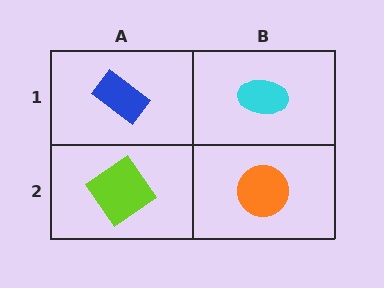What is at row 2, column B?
An orange circle.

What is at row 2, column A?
A lime diamond.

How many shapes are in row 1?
2 shapes.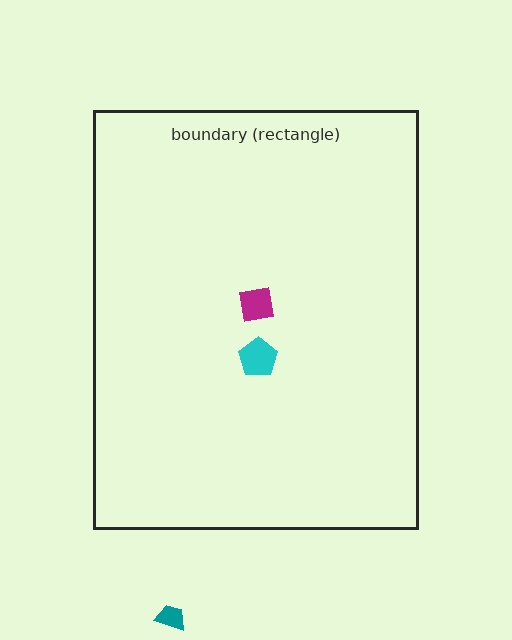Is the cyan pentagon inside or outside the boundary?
Inside.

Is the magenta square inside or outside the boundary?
Inside.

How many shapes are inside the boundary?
2 inside, 1 outside.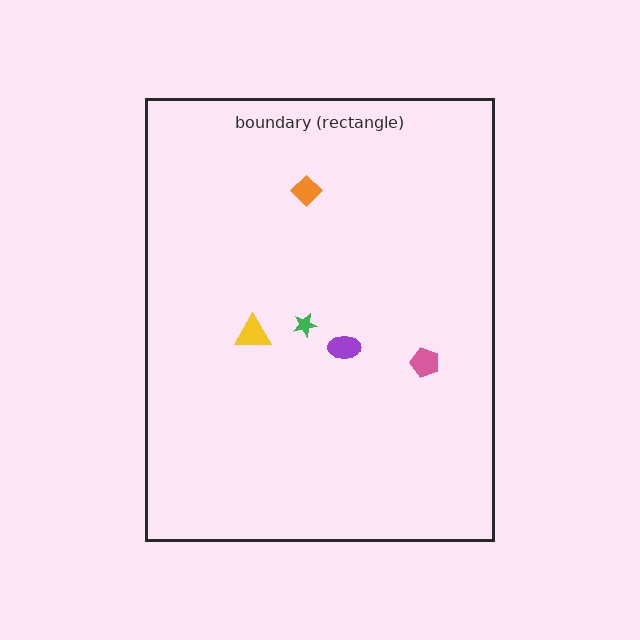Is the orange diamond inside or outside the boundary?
Inside.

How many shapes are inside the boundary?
5 inside, 0 outside.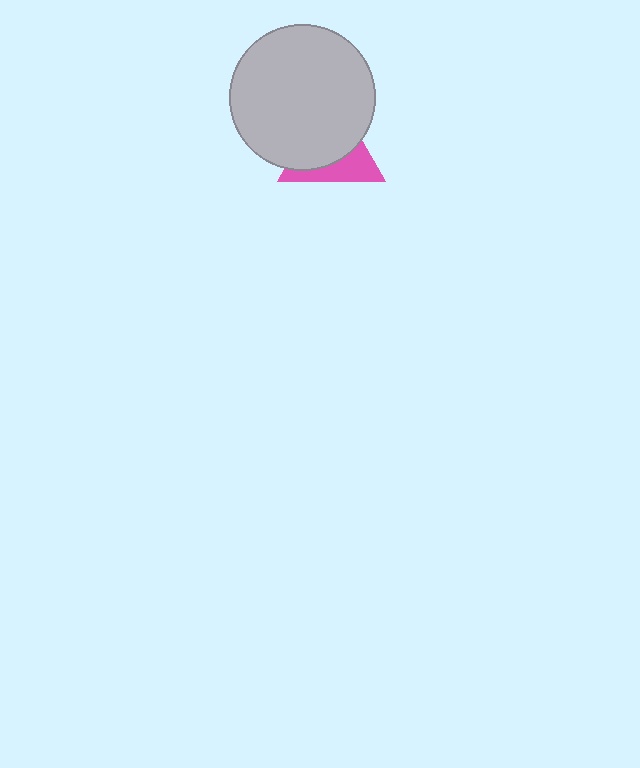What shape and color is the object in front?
The object in front is a light gray circle.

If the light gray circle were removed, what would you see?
You would see the complete pink triangle.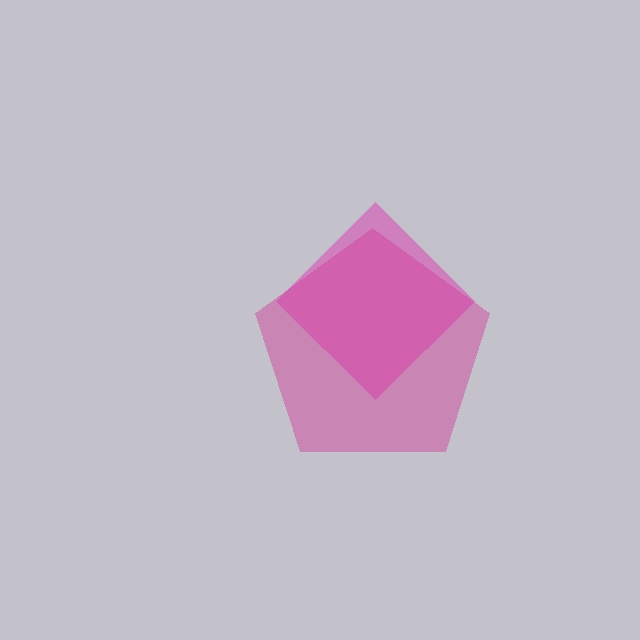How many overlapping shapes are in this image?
There are 2 overlapping shapes in the image.